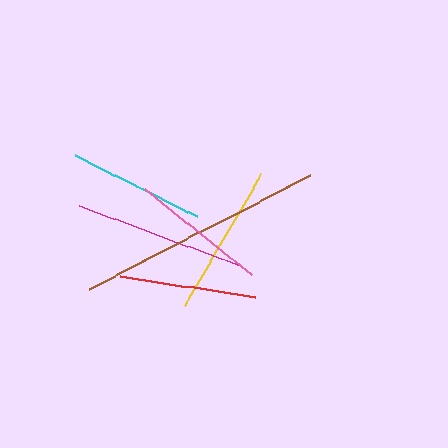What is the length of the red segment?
The red segment is approximately 137 pixels long.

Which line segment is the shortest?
The cyan line is the shortest at approximately 137 pixels.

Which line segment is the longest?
The brown line is the longest at approximately 248 pixels.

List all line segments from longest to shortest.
From longest to shortest: brown, magenta, yellow, red, pink, cyan.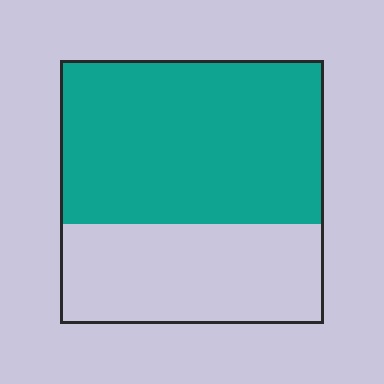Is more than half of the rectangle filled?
Yes.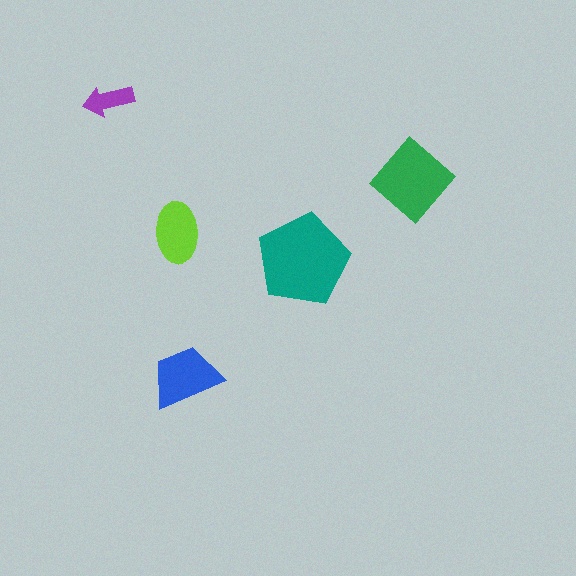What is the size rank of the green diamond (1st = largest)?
2nd.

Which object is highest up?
The purple arrow is topmost.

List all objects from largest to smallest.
The teal pentagon, the green diamond, the blue trapezoid, the lime ellipse, the purple arrow.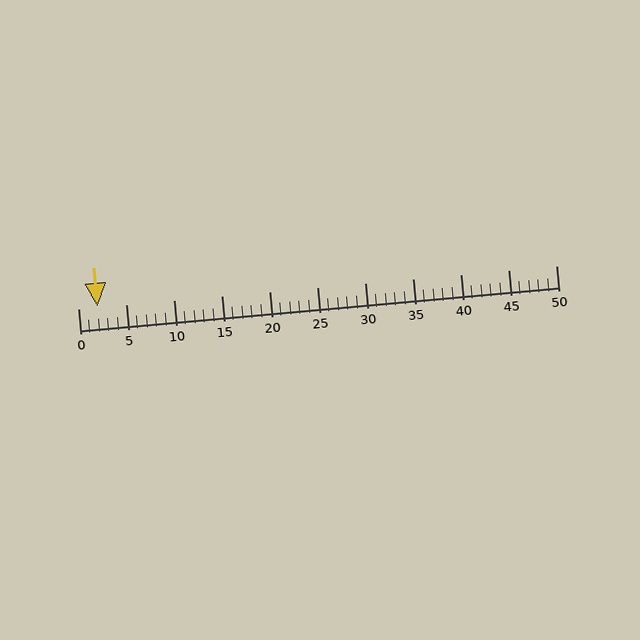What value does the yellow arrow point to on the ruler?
The yellow arrow points to approximately 2.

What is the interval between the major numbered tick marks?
The major tick marks are spaced 5 units apart.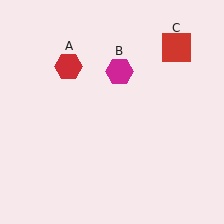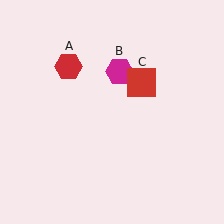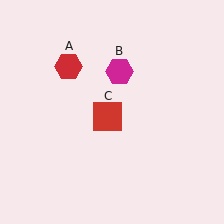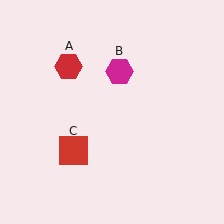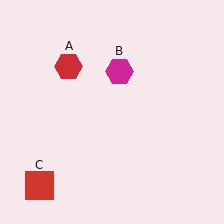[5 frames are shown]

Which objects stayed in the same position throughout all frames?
Red hexagon (object A) and magenta hexagon (object B) remained stationary.